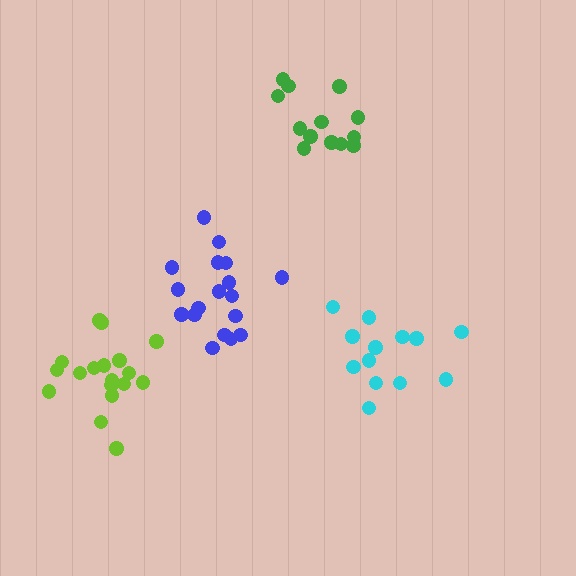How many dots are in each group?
Group 1: 18 dots, Group 2: 14 dots, Group 3: 13 dots, Group 4: 18 dots (63 total).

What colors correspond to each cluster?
The clusters are colored: blue, green, cyan, lime.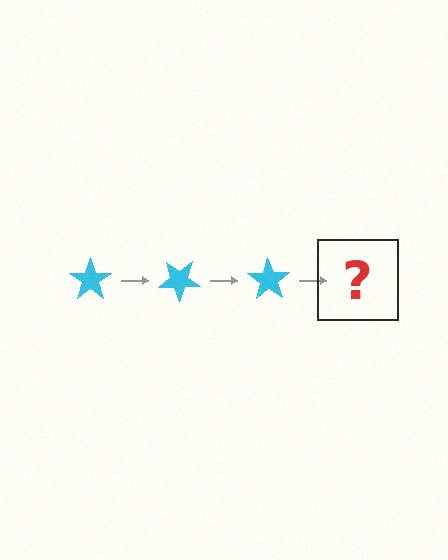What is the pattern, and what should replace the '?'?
The pattern is that the star rotates 35 degrees each step. The '?' should be a cyan star rotated 105 degrees.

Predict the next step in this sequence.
The next step is a cyan star rotated 105 degrees.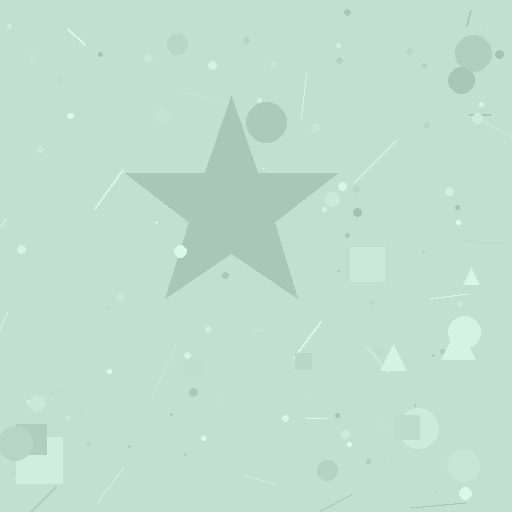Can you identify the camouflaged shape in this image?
The camouflaged shape is a star.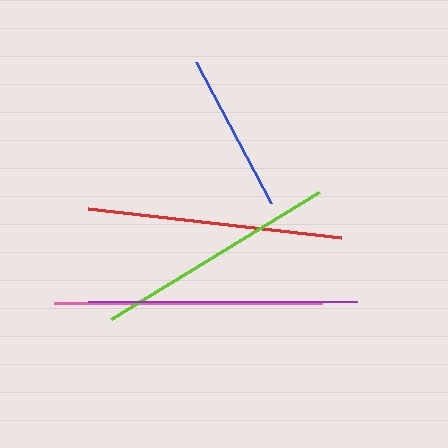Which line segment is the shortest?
The blue line is the shortest at approximately 159 pixels.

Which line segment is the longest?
The purple line is the longest at approximately 269 pixels.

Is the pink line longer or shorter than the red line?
The pink line is longer than the red line.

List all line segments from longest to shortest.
From longest to shortest: purple, pink, red, lime, blue.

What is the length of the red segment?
The red segment is approximately 254 pixels long.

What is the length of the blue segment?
The blue segment is approximately 159 pixels long.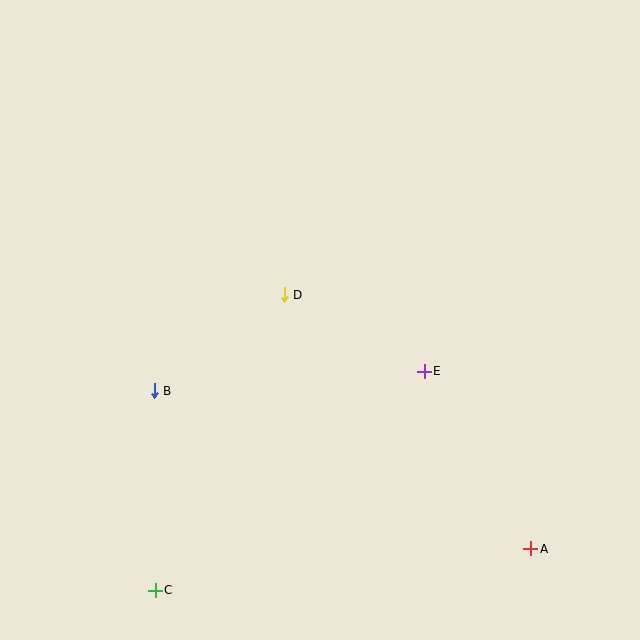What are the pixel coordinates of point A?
Point A is at (531, 549).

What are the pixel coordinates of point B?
Point B is at (154, 391).